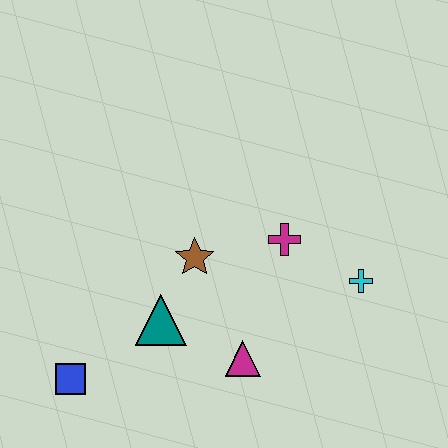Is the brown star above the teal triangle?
Yes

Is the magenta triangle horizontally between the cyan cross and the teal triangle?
Yes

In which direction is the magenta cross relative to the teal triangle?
The magenta cross is to the right of the teal triangle.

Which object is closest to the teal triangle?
The brown star is closest to the teal triangle.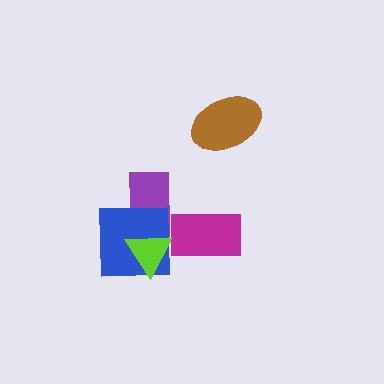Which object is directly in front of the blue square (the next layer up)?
The magenta rectangle is directly in front of the blue square.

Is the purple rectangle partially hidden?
Yes, it is partially covered by another shape.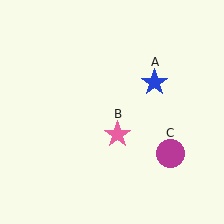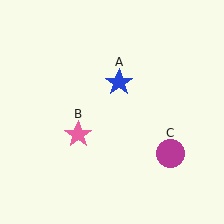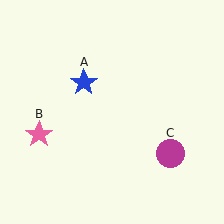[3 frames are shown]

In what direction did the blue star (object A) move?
The blue star (object A) moved left.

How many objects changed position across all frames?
2 objects changed position: blue star (object A), pink star (object B).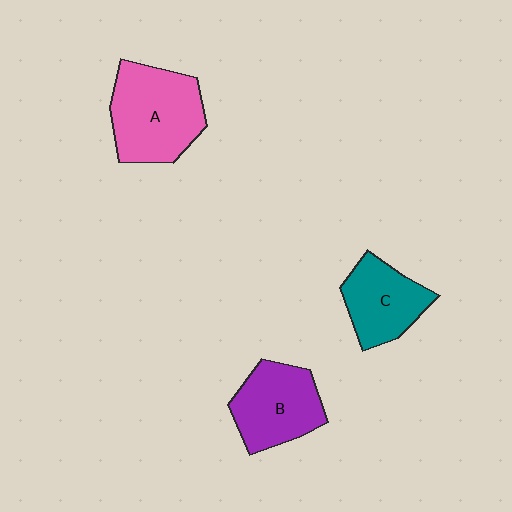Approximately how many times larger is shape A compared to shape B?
Approximately 1.3 times.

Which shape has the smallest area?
Shape C (teal).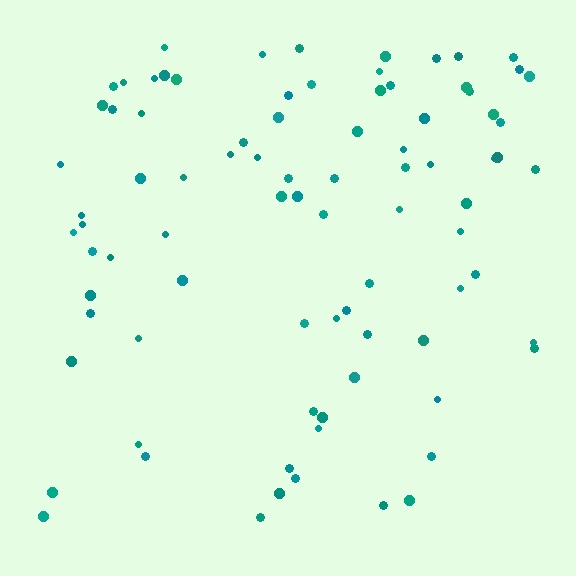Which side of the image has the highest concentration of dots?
The top.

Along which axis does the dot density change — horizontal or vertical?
Vertical.